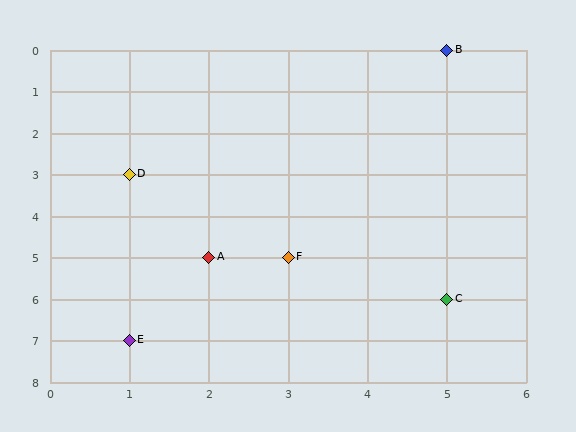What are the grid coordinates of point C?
Point C is at grid coordinates (5, 6).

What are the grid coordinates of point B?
Point B is at grid coordinates (5, 0).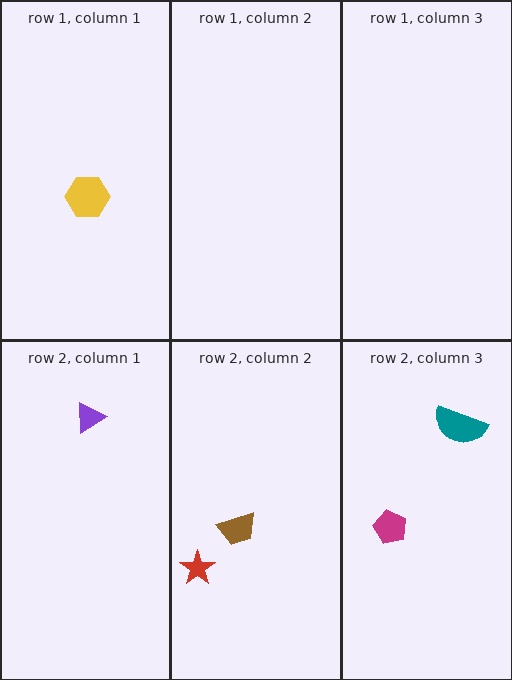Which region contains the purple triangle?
The row 2, column 1 region.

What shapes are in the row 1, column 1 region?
The yellow hexagon.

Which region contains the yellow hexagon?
The row 1, column 1 region.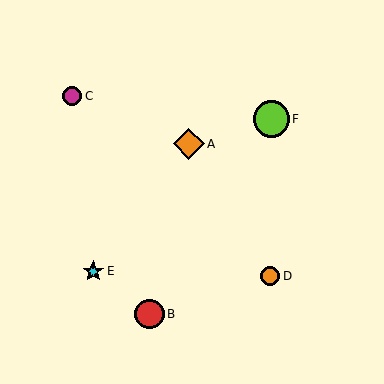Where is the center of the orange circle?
The center of the orange circle is at (270, 276).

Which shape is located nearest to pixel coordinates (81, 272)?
The cyan star (labeled E) at (93, 271) is nearest to that location.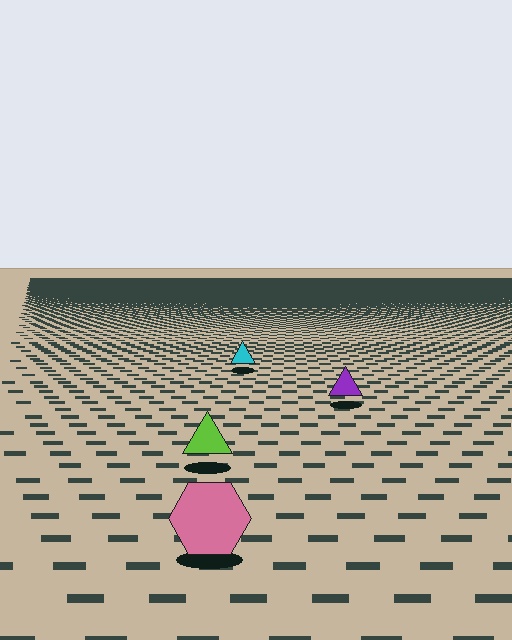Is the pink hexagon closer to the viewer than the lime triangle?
Yes. The pink hexagon is closer — you can tell from the texture gradient: the ground texture is coarser near it.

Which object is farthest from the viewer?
The cyan triangle is farthest from the viewer. It appears smaller and the ground texture around it is denser.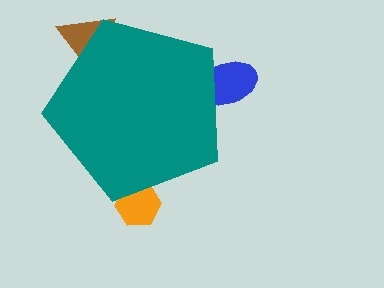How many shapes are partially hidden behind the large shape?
3 shapes are partially hidden.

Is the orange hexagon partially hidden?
Yes, the orange hexagon is partially hidden behind the teal pentagon.